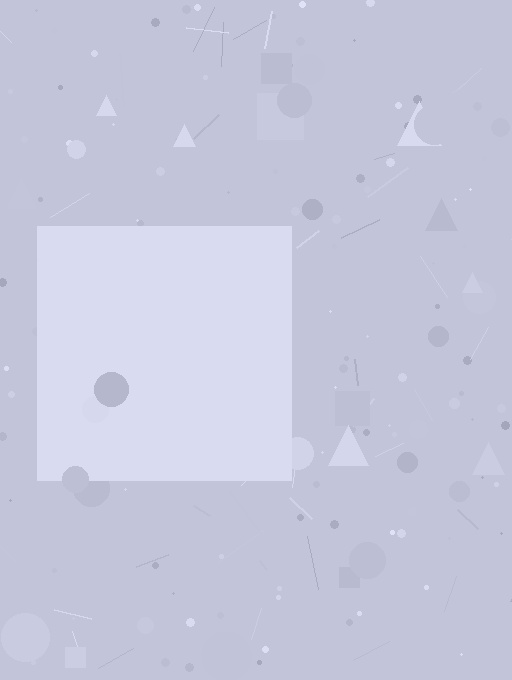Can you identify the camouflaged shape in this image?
The camouflaged shape is a square.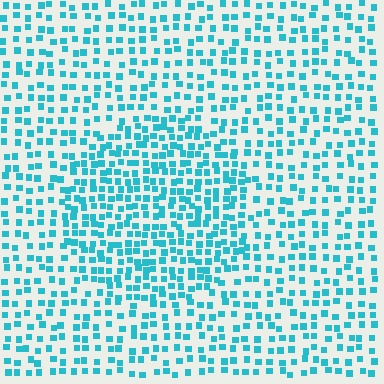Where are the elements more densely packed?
The elements are more densely packed inside the circle boundary.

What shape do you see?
I see a circle.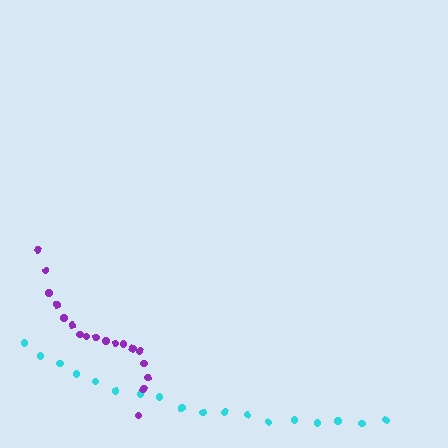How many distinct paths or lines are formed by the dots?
There are 2 distinct paths.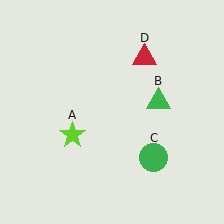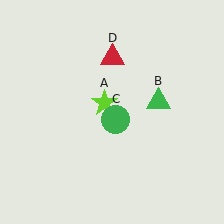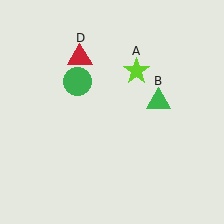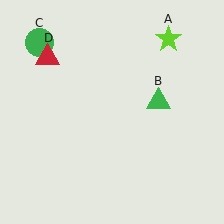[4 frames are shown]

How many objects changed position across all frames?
3 objects changed position: lime star (object A), green circle (object C), red triangle (object D).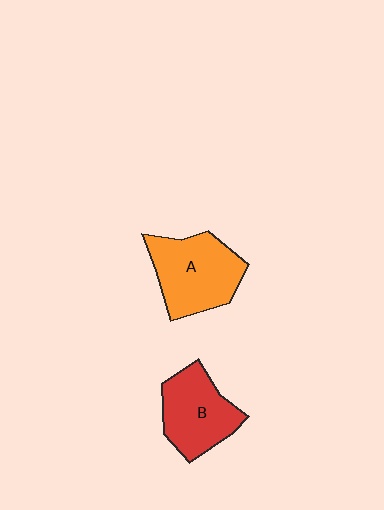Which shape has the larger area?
Shape A (orange).